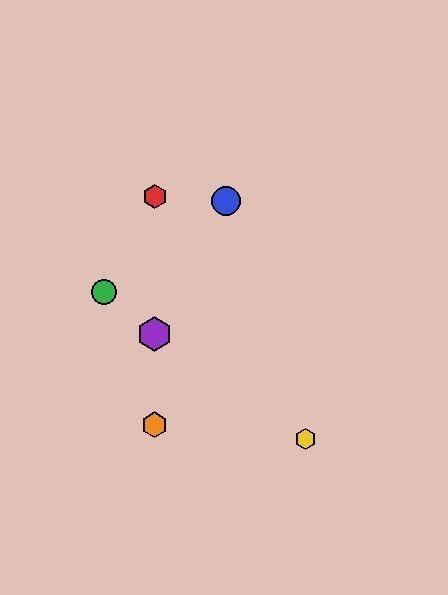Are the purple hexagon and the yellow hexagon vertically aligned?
No, the purple hexagon is at x≈155 and the yellow hexagon is at x≈306.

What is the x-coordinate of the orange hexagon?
The orange hexagon is at x≈155.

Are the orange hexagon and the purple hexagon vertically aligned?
Yes, both are at x≈155.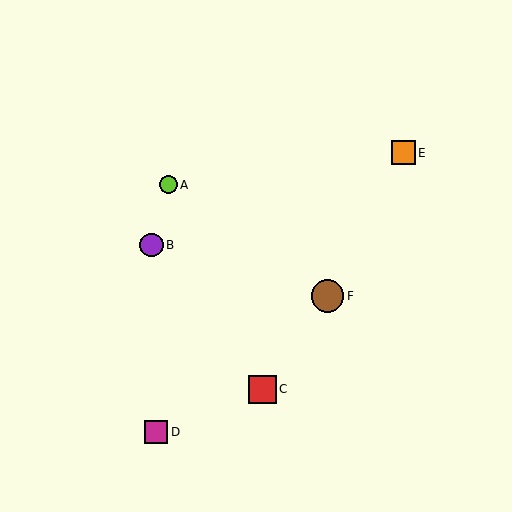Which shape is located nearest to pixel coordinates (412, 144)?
The orange square (labeled E) at (404, 153) is nearest to that location.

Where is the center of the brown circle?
The center of the brown circle is at (327, 296).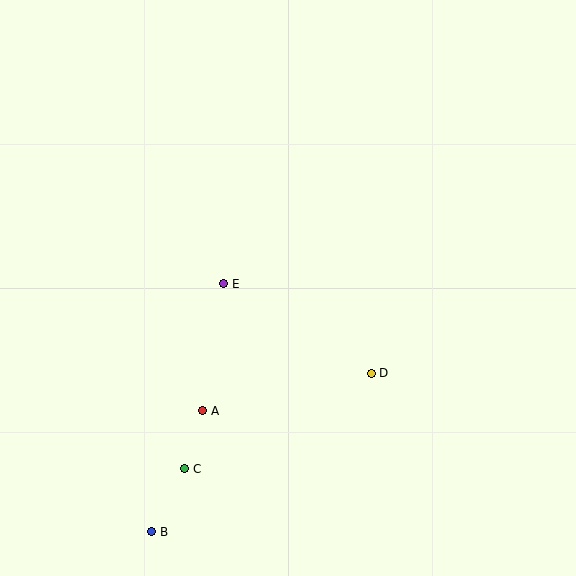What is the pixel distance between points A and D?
The distance between A and D is 173 pixels.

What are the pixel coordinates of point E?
Point E is at (224, 284).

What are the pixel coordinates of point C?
Point C is at (185, 469).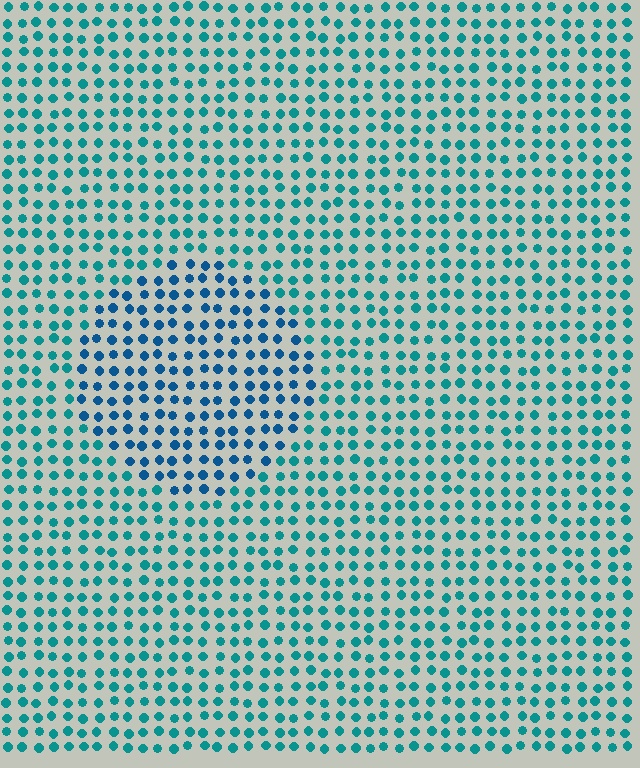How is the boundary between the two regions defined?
The boundary is defined purely by a slight shift in hue (about 28 degrees). Spacing, size, and orientation are identical on both sides.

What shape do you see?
I see a circle.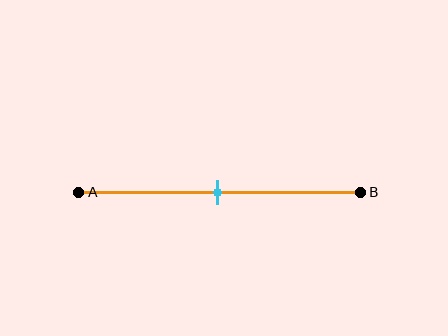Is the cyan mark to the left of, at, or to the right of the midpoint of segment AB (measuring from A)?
The cyan mark is approximately at the midpoint of segment AB.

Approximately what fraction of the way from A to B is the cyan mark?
The cyan mark is approximately 50% of the way from A to B.